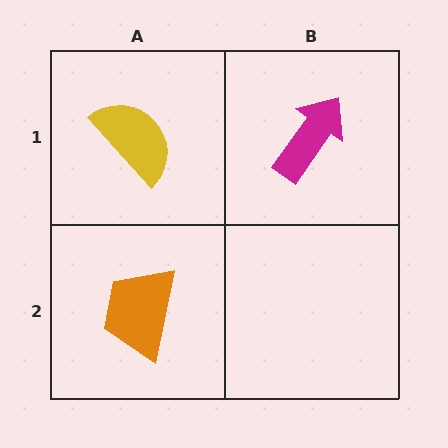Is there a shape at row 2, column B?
No, that cell is empty.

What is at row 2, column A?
An orange trapezoid.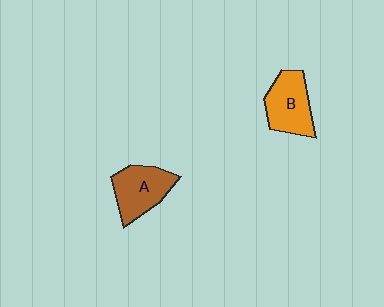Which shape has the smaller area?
Shape B (orange).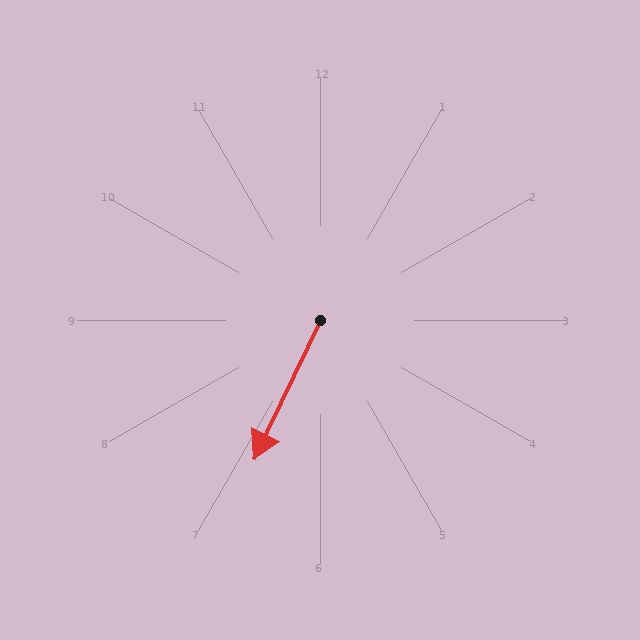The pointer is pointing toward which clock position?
Roughly 7 o'clock.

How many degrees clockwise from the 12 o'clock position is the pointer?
Approximately 206 degrees.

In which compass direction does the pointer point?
Southwest.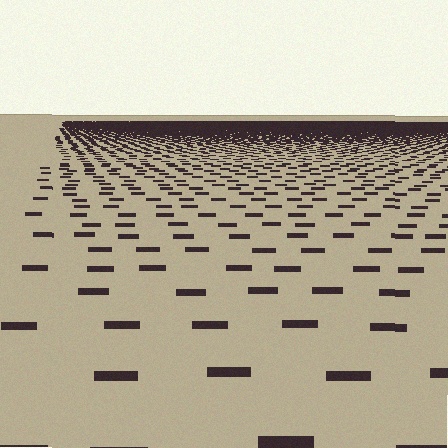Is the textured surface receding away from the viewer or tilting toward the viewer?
The surface is receding away from the viewer. Texture elements get smaller and denser toward the top.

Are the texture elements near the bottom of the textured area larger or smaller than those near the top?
Larger. Near the bottom, elements are closer to the viewer and appear at a bigger on-screen size.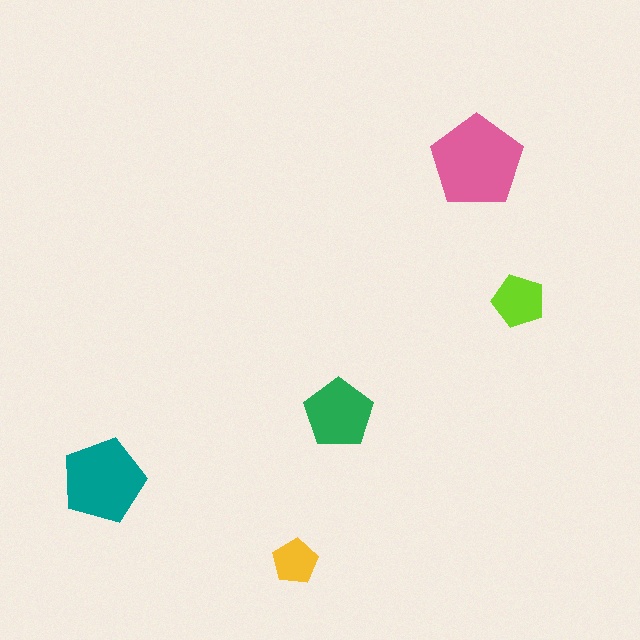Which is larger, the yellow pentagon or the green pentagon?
The green one.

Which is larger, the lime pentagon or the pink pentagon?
The pink one.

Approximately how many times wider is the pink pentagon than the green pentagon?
About 1.5 times wider.